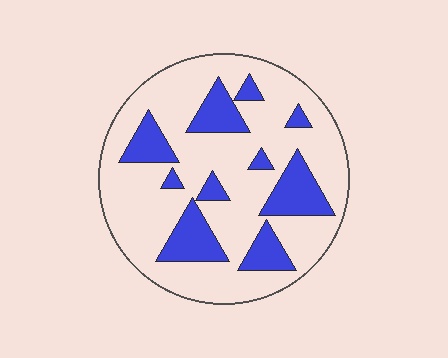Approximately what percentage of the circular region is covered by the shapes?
Approximately 25%.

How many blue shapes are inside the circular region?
10.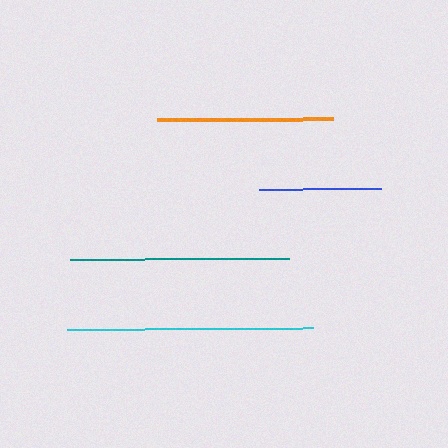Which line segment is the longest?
The cyan line is the longest at approximately 247 pixels.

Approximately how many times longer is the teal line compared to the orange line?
The teal line is approximately 1.2 times the length of the orange line.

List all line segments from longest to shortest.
From longest to shortest: cyan, teal, orange, blue.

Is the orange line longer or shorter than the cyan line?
The cyan line is longer than the orange line.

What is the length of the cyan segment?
The cyan segment is approximately 247 pixels long.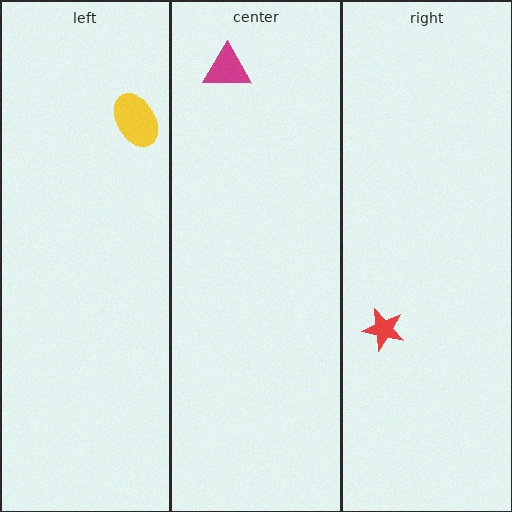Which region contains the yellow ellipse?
The left region.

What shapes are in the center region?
The magenta triangle.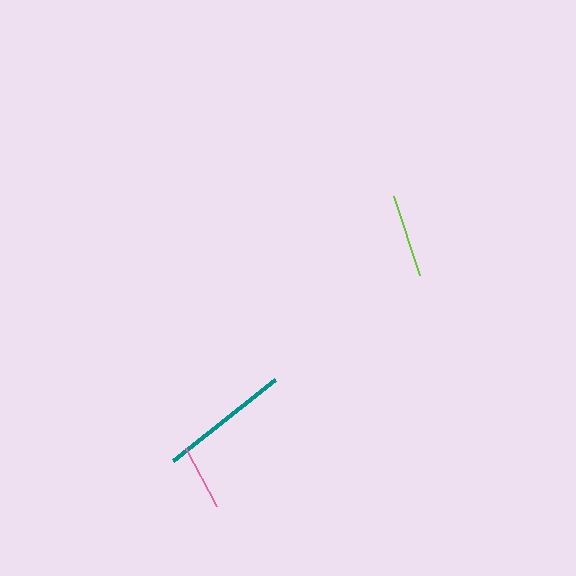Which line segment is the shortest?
The pink line is the shortest at approximately 66 pixels.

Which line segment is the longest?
The teal line is the longest at approximately 130 pixels.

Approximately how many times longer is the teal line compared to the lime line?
The teal line is approximately 1.6 times the length of the lime line.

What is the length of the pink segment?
The pink segment is approximately 66 pixels long.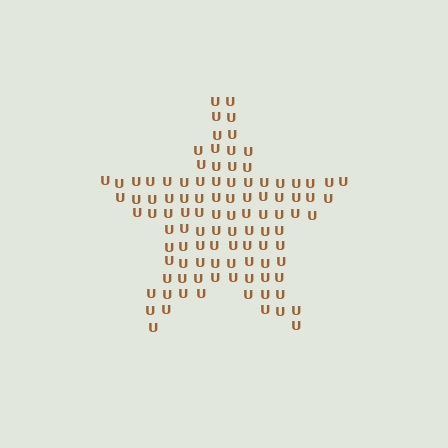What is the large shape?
The large shape is a star.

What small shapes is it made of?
It is made of small letter U's.